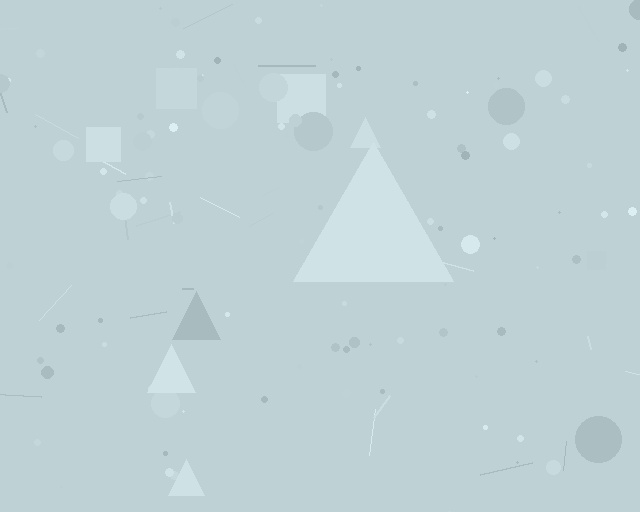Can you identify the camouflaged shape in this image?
The camouflaged shape is a triangle.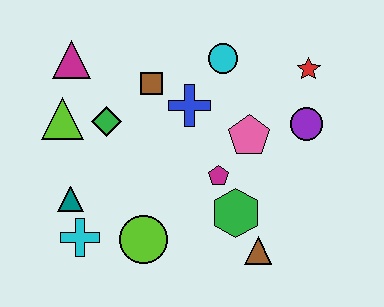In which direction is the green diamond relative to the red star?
The green diamond is to the left of the red star.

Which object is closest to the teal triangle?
The cyan cross is closest to the teal triangle.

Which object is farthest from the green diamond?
The red star is farthest from the green diamond.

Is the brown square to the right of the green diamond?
Yes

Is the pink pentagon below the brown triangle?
No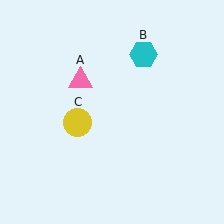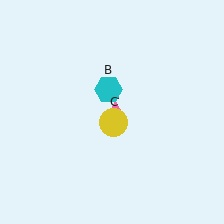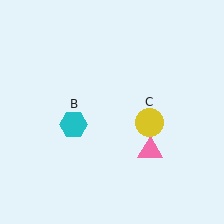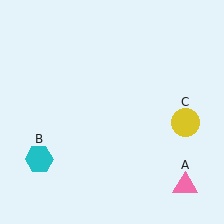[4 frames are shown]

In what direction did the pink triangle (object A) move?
The pink triangle (object A) moved down and to the right.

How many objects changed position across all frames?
3 objects changed position: pink triangle (object A), cyan hexagon (object B), yellow circle (object C).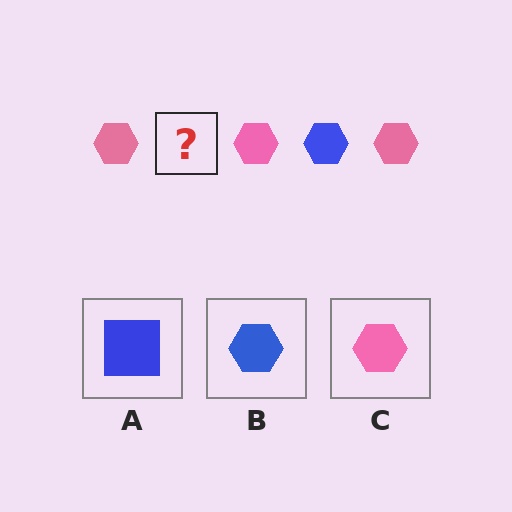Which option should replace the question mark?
Option B.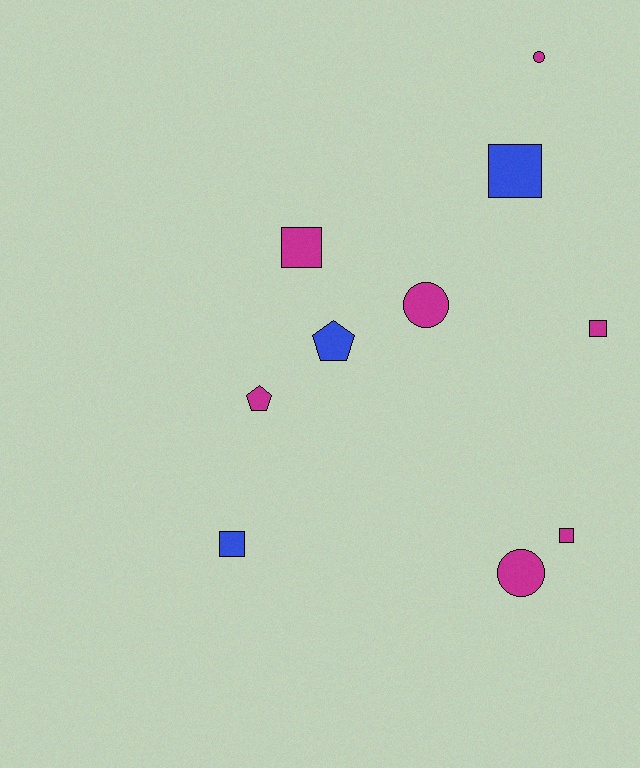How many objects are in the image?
There are 10 objects.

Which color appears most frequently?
Magenta, with 7 objects.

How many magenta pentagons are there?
There is 1 magenta pentagon.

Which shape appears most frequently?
Square, with 5 objects.